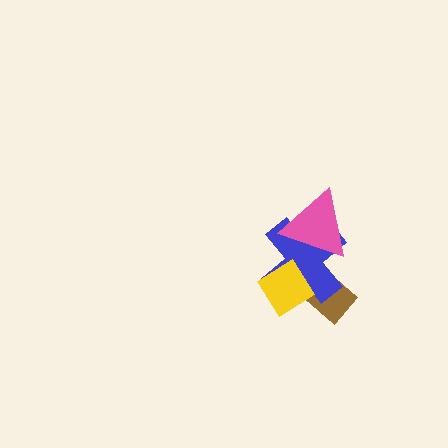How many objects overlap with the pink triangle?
1 object overlaps with the pink triangle.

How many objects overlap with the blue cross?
3 objects overlap with the blue cross.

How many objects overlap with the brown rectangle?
2 objects overlap with the brown rectangle.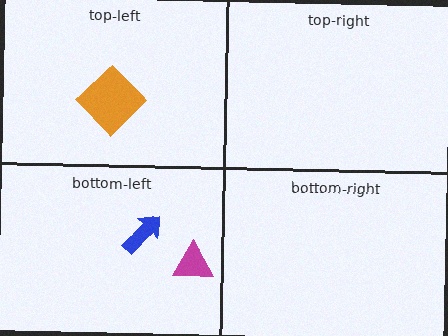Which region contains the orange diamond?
The top-left region.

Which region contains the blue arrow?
The bottom-left region.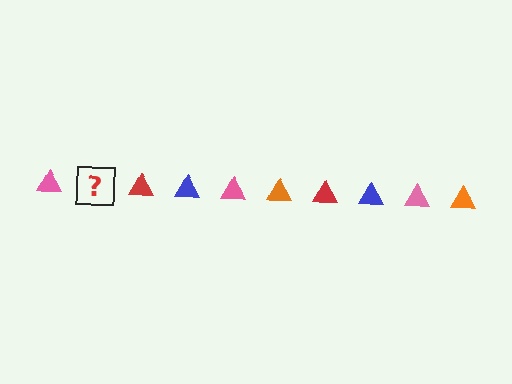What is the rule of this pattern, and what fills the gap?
The rule is that the pattern cycles through pink, orange, red, blue triangles. The gap should be filled with an orange triangle.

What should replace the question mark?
The question mark should be replaced with an orange triangle.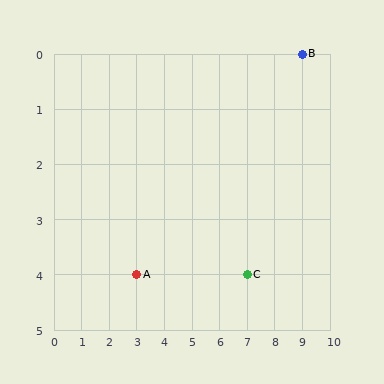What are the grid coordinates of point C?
Point C is at grid coordinates (7, 4).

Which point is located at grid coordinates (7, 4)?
Point C is at (7, 4).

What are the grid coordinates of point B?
Point B is at grid coordinates (9, 0).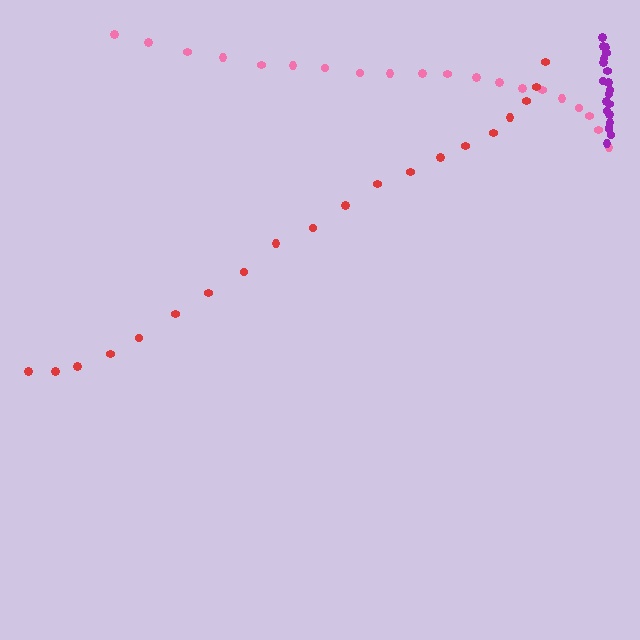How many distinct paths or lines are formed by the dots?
There are 3 distinct paths.